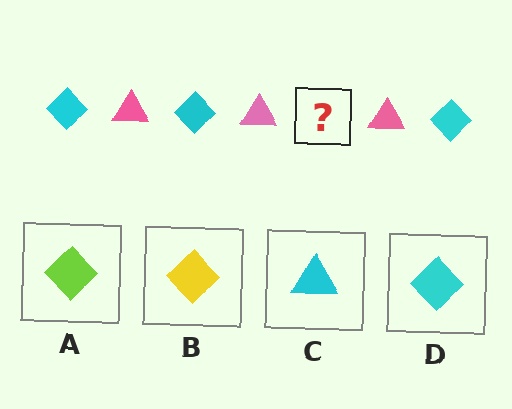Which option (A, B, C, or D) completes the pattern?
D.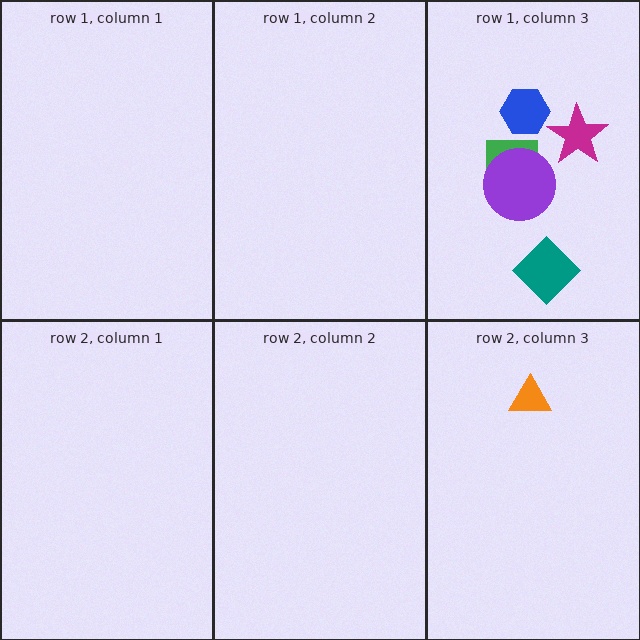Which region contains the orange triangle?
The row 2, column 3 region.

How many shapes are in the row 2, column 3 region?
1.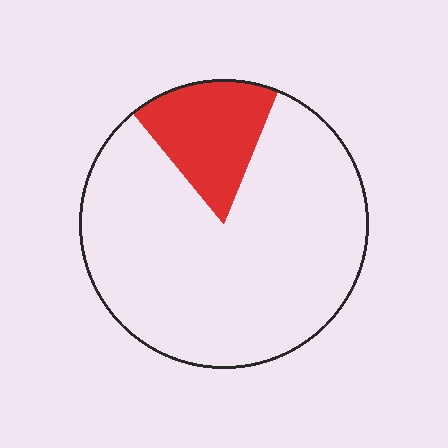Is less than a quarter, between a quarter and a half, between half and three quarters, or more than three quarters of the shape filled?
Less than a quarter.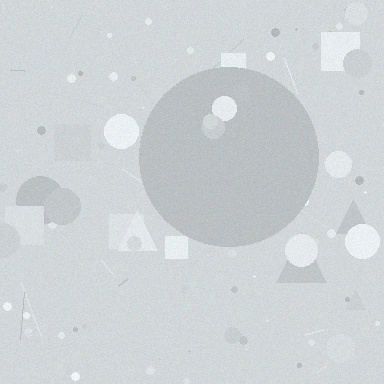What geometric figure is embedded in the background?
A circle is embedded in the background.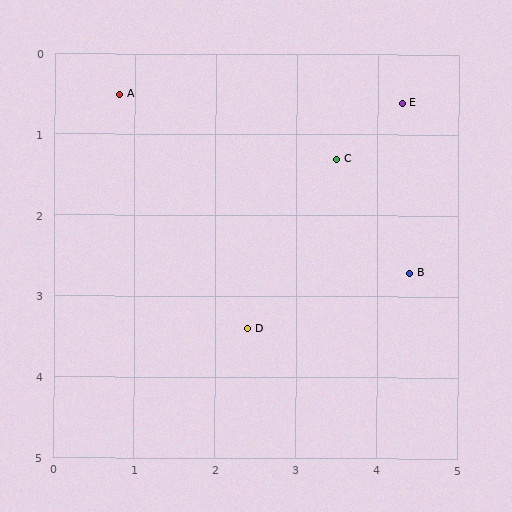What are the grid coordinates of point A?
Point A is at approximately (0.8, 0.5).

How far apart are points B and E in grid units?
Points B and E are about 2.1 grid units apart.